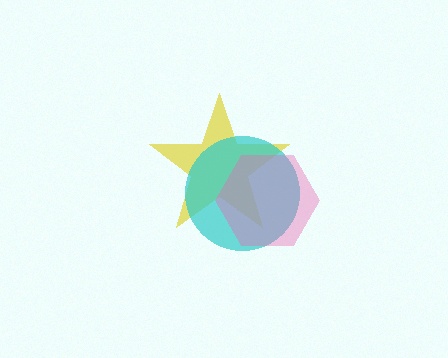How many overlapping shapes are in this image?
There are 3 overlapping shapes in the image.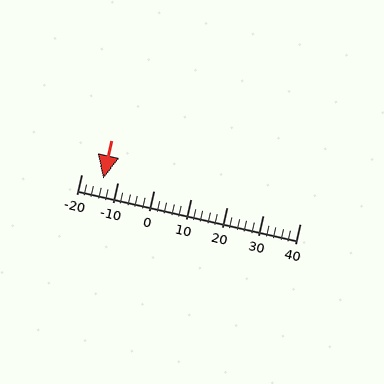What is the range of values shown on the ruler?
The ruler shows values from -20 to 40.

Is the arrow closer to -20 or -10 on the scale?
The arrow is closer to -10.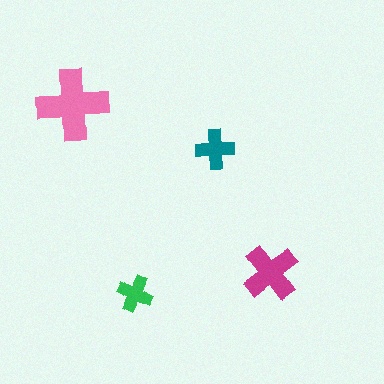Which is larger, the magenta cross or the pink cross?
The pink one.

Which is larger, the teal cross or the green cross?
The teal one.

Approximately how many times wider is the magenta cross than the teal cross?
About 1.5 times wider.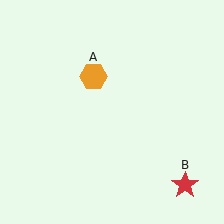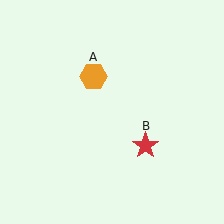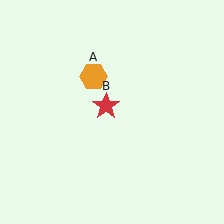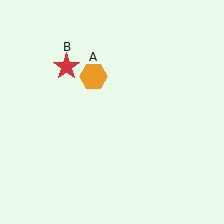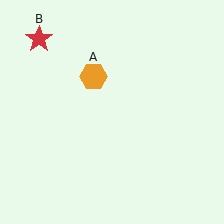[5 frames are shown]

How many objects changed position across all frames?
1 object changed position: red star (object B).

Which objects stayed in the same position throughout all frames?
Orange hexagon (object A) remained stationary.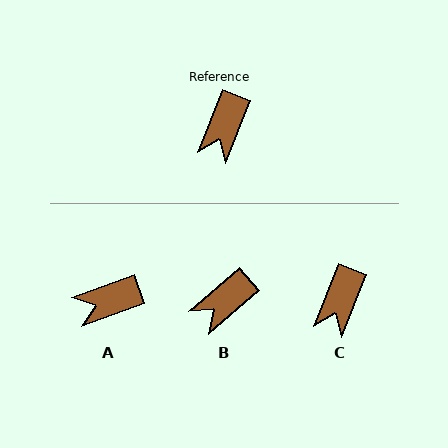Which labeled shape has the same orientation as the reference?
C.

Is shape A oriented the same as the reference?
No, it is off by about 48 degrees.